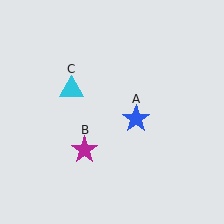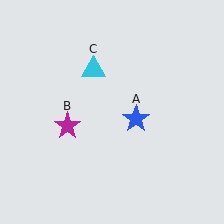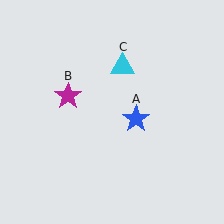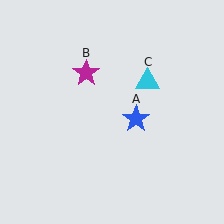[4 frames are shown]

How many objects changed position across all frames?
2 objects changed position: magenta star (object B), cyan triangle (object C).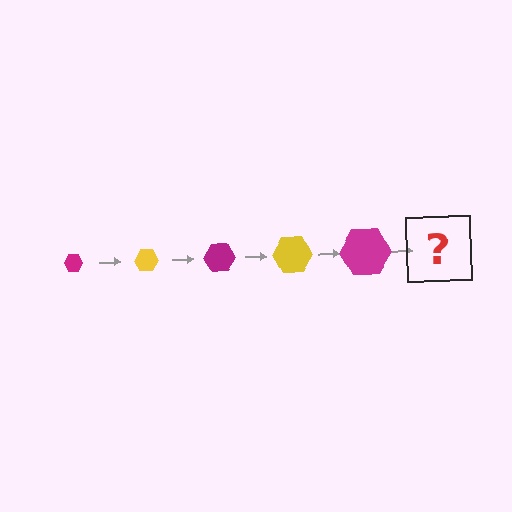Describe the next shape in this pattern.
It should be a yellow hexagon, larger than the previous one.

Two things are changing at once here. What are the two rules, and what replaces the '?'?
The two rules are that the hexagon grows larger each step and the color cycles through magenta and yellow. The '?' should be a yellow hexagon, larger than the previous one.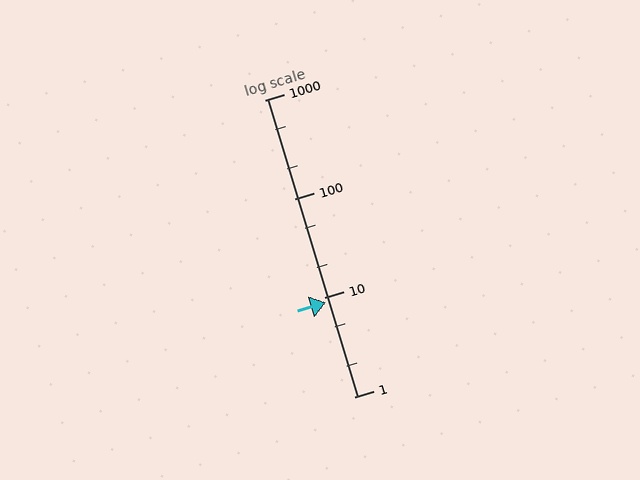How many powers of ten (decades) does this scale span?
The scale spans 3 decades, from 1 to 1000.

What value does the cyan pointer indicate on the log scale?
The pointer indicates approximately 8.9.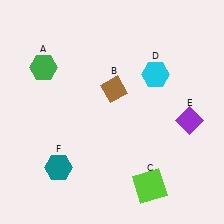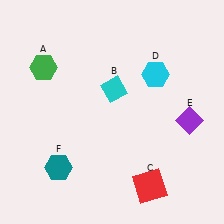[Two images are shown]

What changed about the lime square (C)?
In Image 1, C is lime. In Image 2, it changed to red.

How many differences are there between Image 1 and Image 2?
There are 2 differences between the two images.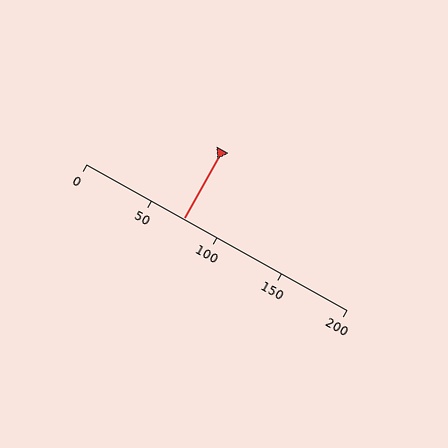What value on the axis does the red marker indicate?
The marker indicates approximately 75.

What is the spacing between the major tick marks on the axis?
The major ticks are spaced 50 apart.